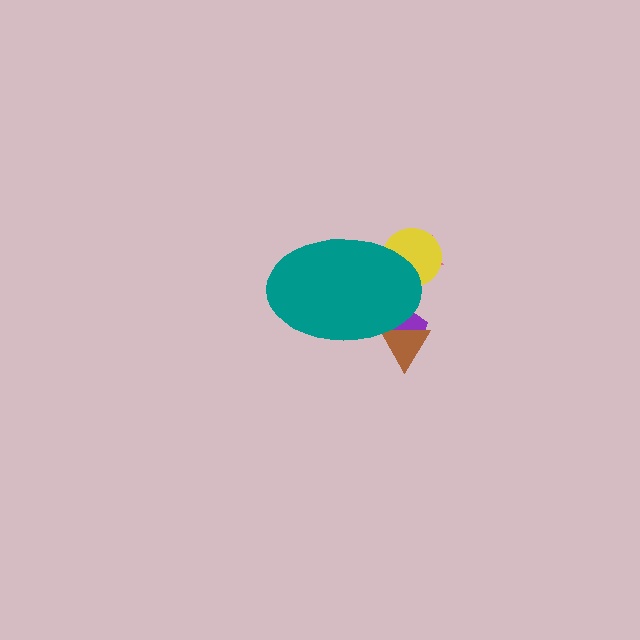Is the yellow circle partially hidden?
Yes, the yellow circle is partially hidden behind the teal ellipse.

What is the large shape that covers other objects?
A teal ellipse.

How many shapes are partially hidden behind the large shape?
4 shapes are partially hidden.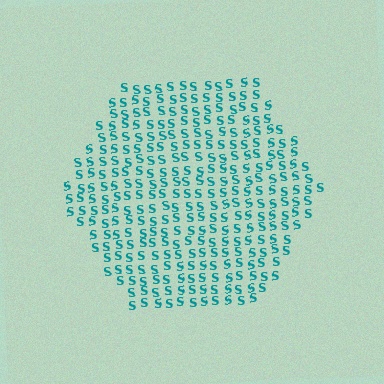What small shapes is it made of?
It is made of small letter S's.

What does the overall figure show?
The overall figure shows a hexagon.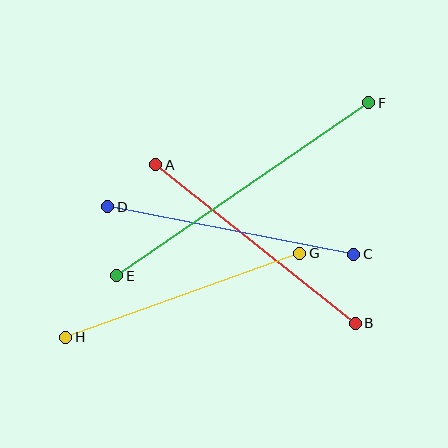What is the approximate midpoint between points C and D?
The midpoint is at approximately (231, 230) pixels.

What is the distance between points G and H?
The distance is approximately 249 pixels.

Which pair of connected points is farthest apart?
Points E and F are farthest apart.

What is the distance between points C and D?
The distance is approximately 250 pixels.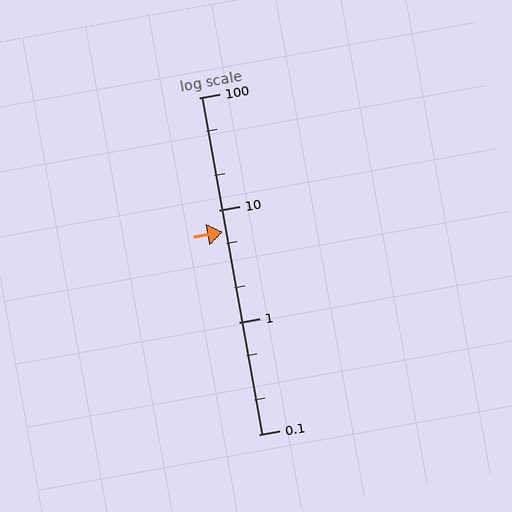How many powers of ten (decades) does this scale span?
The scale spans 3 decades, from 0.1 to 100.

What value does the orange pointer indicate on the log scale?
The pointer indicates approximately 6.4.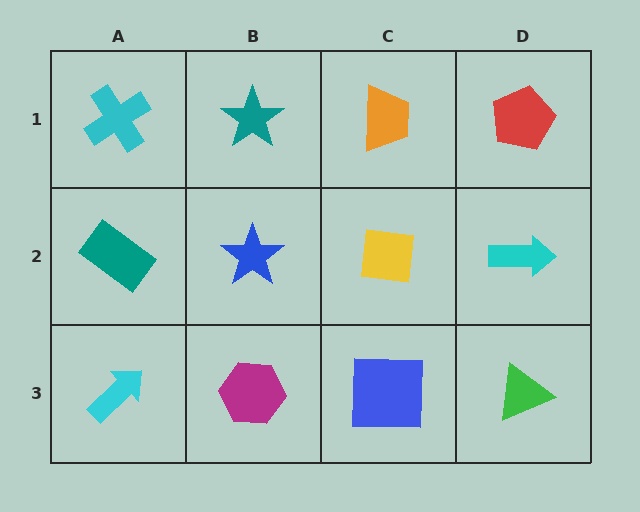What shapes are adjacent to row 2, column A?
A cyan cross (row 1, column A), a cyan arrow (row 3, column A), a blue star (row 2, column B).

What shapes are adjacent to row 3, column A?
A teal rectangle (row 2, column A), a magenta hexagon (row 3, column B).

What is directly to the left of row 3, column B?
A cyan arrow.